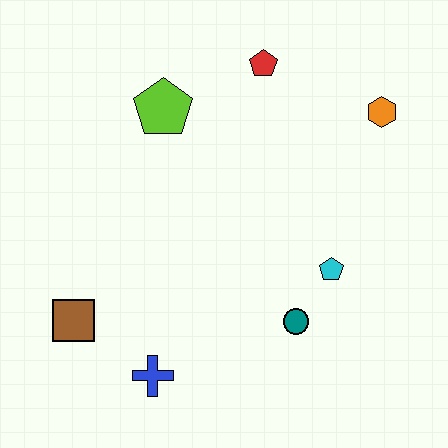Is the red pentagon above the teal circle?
Yes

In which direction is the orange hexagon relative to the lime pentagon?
The orange hexagon is to the right of the lime pentagon.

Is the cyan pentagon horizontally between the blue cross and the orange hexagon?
Yes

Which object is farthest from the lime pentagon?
The blue cross is farthest from the lime pentagon.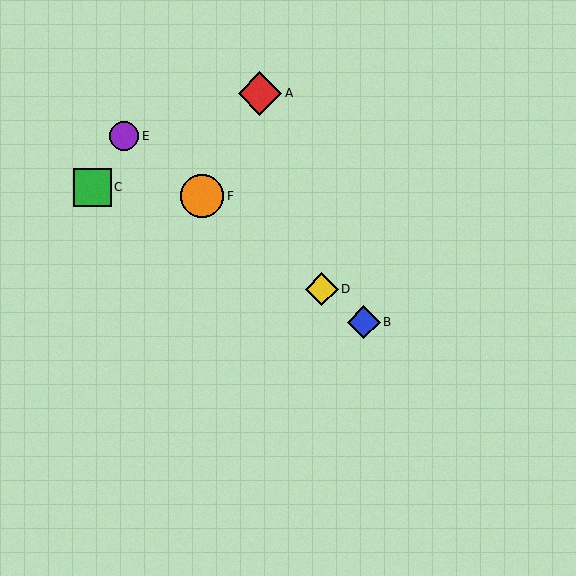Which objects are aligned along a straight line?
Objects B, D, E, F are aligned along a straight line.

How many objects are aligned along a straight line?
4 objects (B, D, E, F) are aligned along a straight line.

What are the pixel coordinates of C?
Object C is at (93, 187).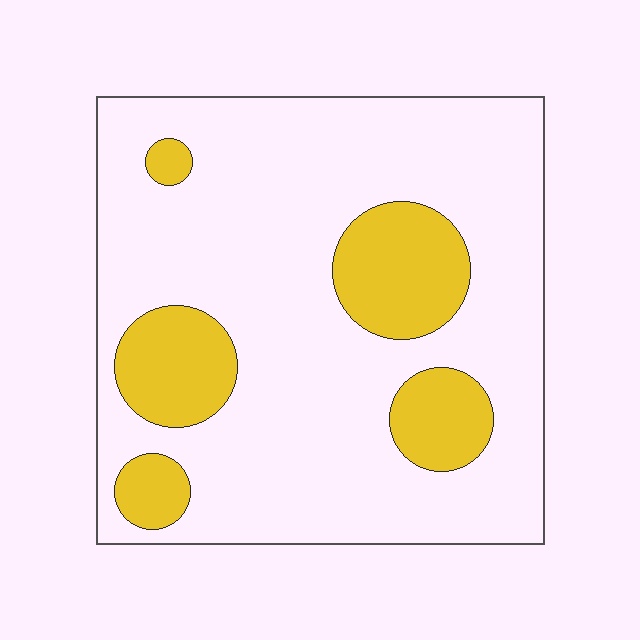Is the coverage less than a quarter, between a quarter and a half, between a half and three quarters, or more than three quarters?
Less than a quarter.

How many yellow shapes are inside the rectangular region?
5.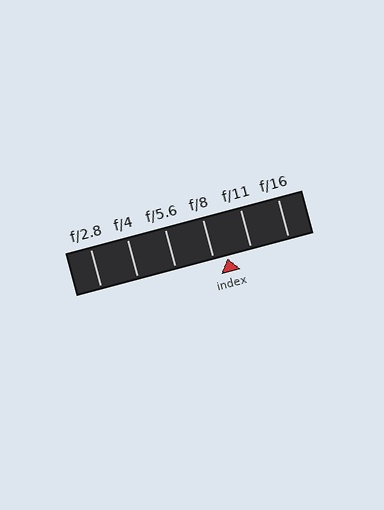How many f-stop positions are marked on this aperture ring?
There are 6 f-stop positions marked.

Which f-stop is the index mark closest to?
The index mark is closest to f/8.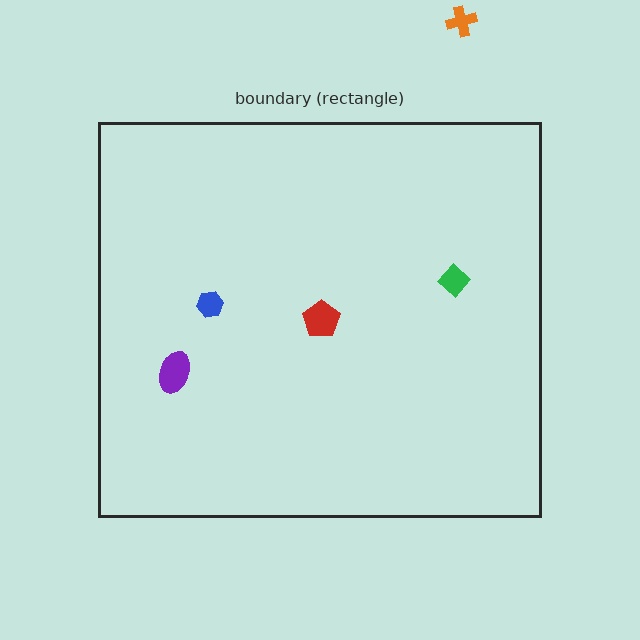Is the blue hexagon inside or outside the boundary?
Inside.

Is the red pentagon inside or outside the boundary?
Inside.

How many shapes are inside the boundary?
4 inside, 1 outside.